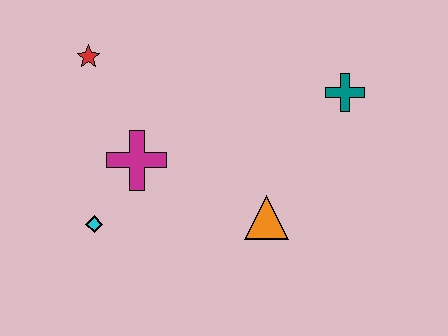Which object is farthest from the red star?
The teal cross is farthest from the red star.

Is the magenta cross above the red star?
No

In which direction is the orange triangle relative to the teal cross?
The orange triangle is below the teal cross.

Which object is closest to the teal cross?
The orange triangle is closest to the teal cross.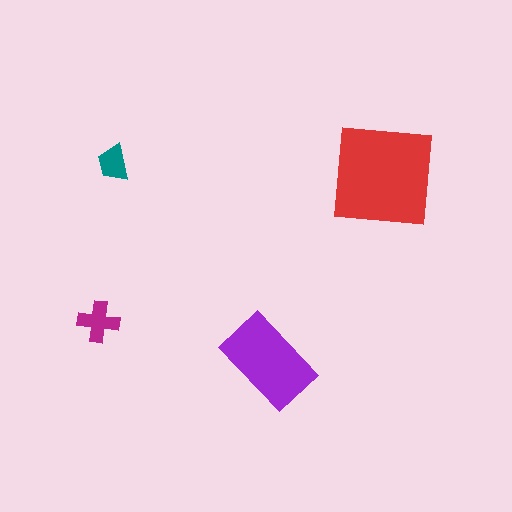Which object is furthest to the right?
The red square is rightmost.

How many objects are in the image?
There are 4 objects in the image.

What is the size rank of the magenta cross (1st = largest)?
3rd.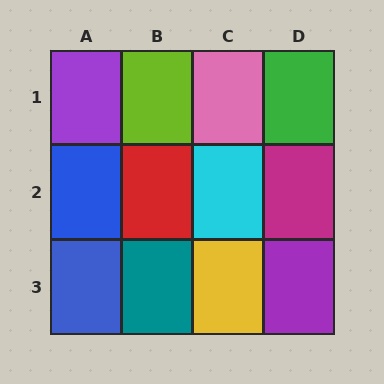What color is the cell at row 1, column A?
Purple.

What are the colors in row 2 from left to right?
Blue, red, cyan, magenta.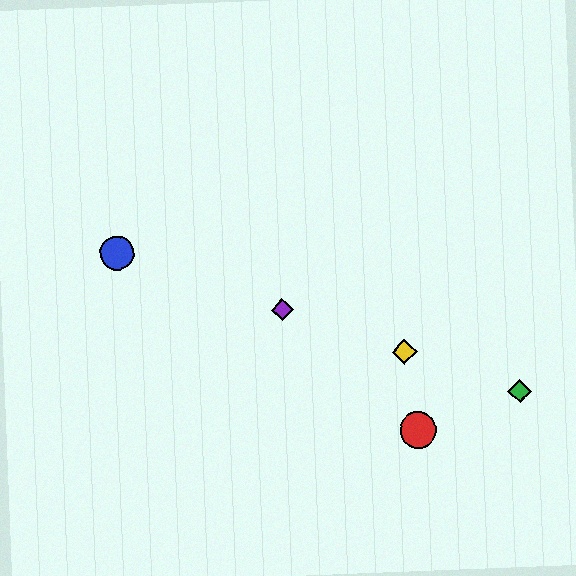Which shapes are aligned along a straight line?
The blue circle, the green diamond, the yellow diamond, the purple diamond are aligned along a straight line.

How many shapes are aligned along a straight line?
4 shapes (the blue circle, the green diamond, the yellow diamond, the purple diamond) are aligned along a straight line.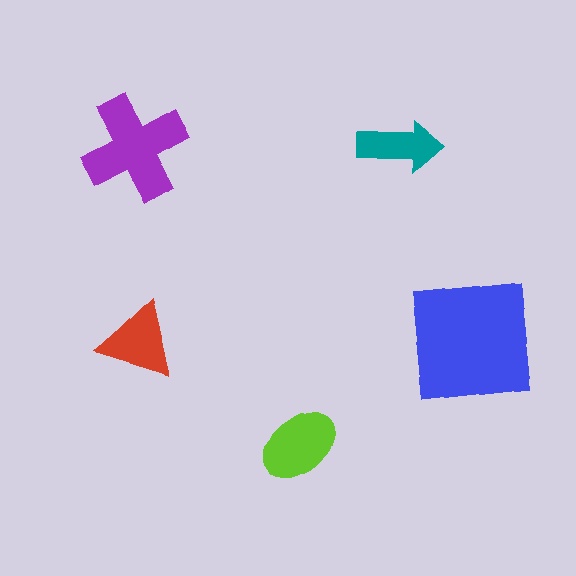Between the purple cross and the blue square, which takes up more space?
The blue square.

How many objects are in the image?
There are 5 objects in the image.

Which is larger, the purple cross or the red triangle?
The purple cross.